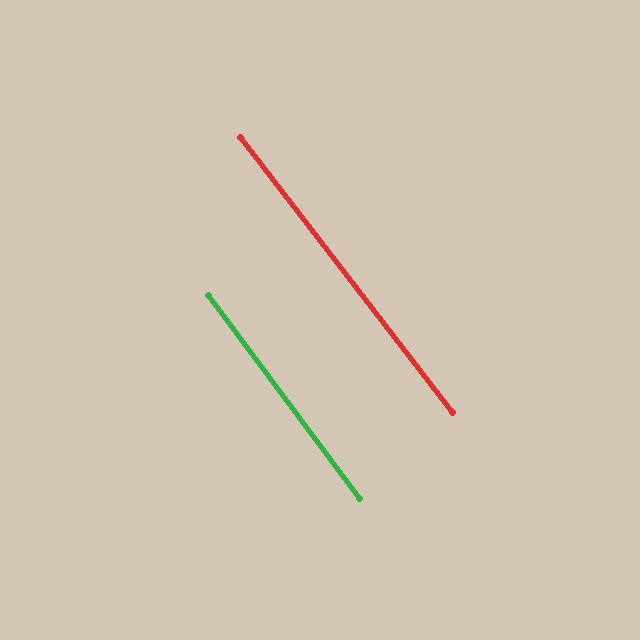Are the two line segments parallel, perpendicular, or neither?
Parallel — their directions differ by only 1.0°.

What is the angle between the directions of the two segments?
Approximately 1 degree.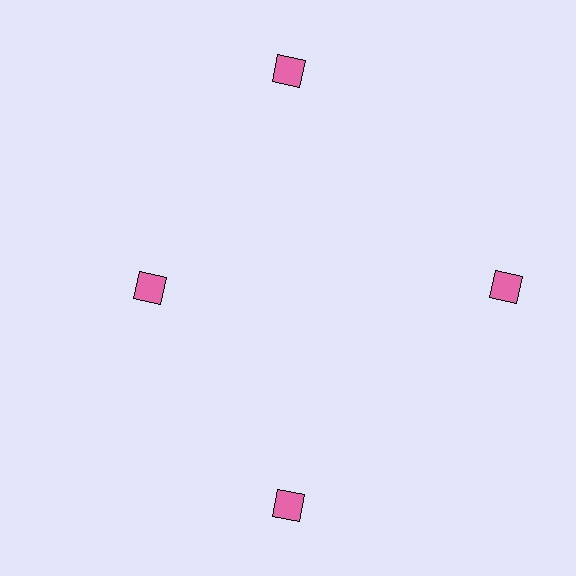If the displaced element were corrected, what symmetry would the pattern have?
It would have 4-fold rotational symmetry — the pattern would map onto itself every 90 degrees.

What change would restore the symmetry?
The symmetry would be restored by moving it outward, back onto the ring so that all 4 diamonds sit at equal angles and equal distance from the center.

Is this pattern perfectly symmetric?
No. The 4 pink diamonds are arranged in a ring, but one element near the 9 o'clock position is pulled inward toward the center, breaking the 4-fold rotational symmetry.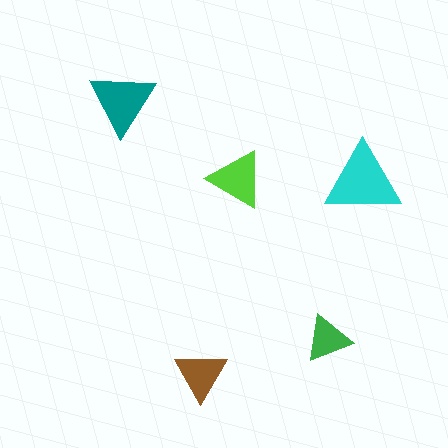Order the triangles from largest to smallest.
the cyan one, the teal one, the lime one, the brown one, the green one.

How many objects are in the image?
There are 5 objects in the image.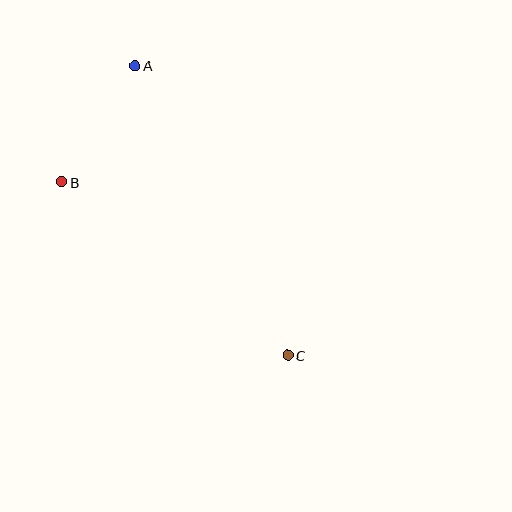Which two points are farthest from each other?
Points A and C are farthest from each other.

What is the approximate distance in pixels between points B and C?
The distance between B and C is approximately 285 pixels.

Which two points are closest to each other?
Points A and B are closest to each other.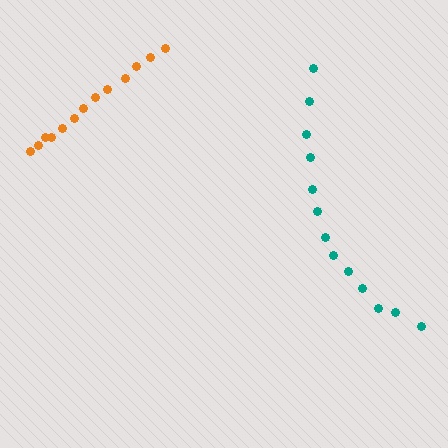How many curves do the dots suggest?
There are 2 distinct paths.